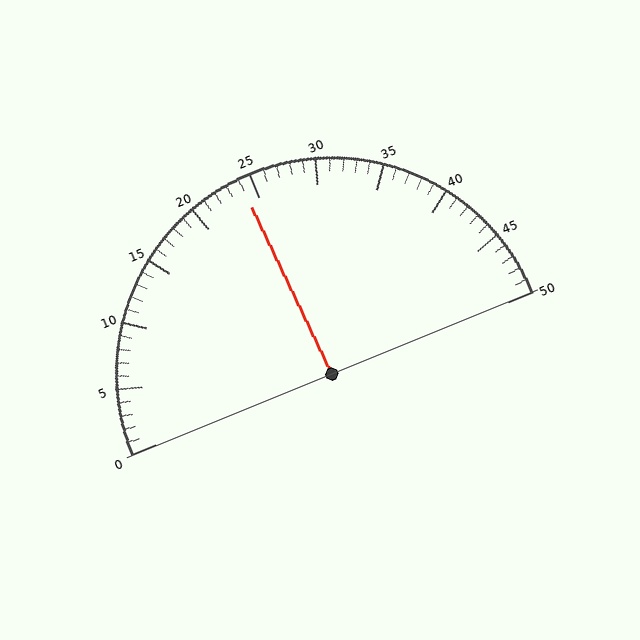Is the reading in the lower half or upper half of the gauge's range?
The reading is in the lower half of the range (0 to 50).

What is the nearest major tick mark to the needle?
The nearest major tick mark is 25.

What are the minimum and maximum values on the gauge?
The gauge ranges from 0 to 50.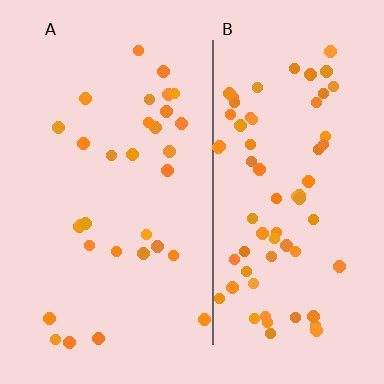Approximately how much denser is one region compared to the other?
Approximately 2.2× — region B over region A.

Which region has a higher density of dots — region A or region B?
B (the right).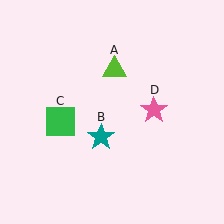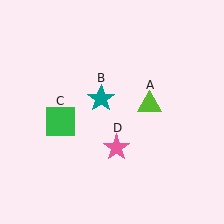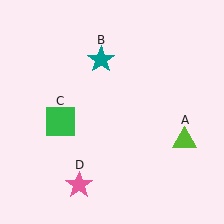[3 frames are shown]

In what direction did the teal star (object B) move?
The teal star (object B) moved up.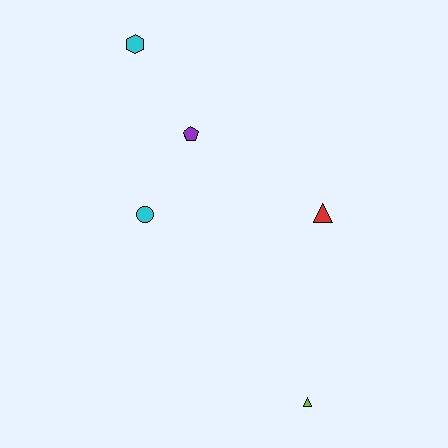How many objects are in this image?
There are 5 objects.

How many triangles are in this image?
There are 2 triangles.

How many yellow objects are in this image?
There are no yellow objects.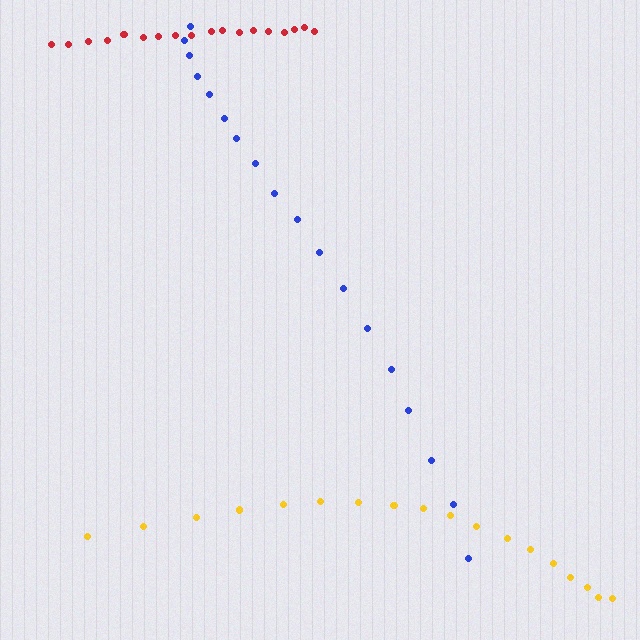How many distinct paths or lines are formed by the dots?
There are 3 distinct paths.